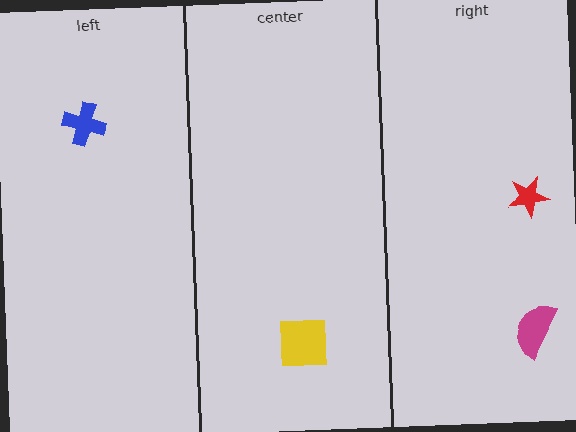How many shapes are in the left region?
1.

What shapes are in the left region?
The blue cross.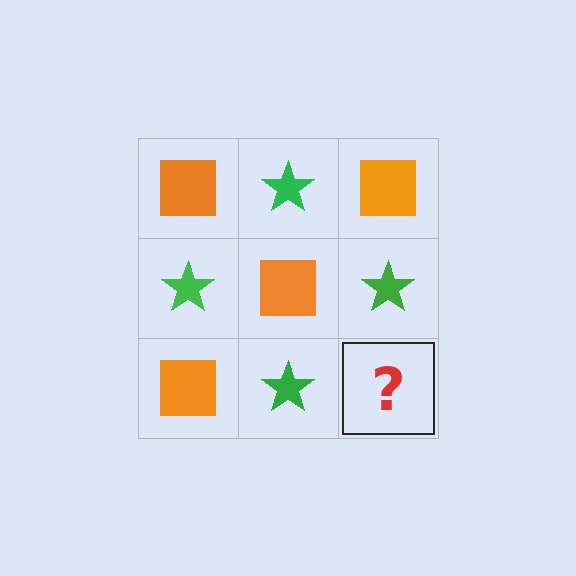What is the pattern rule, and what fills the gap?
The rule is that it alternates orange square and green star in a checkerboard pattern. The gap should be filled with an orange square.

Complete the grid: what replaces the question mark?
The question mark should be replaced with an orange square.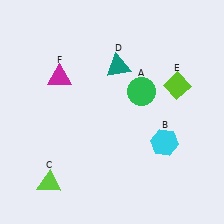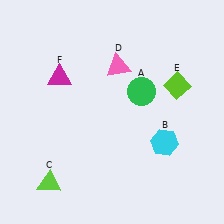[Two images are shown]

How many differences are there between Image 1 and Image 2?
There is 1 difference between the two images.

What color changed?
The triangle (D) changed from teal in Image 1 to pink in Image 2.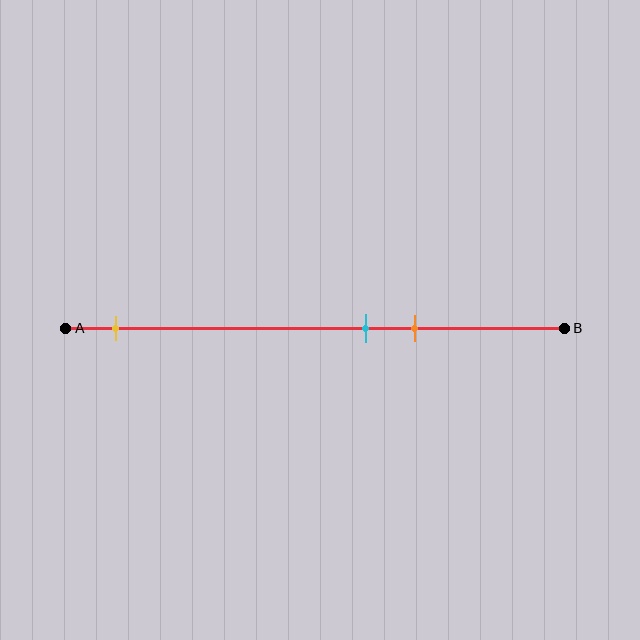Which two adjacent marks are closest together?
The cyan and orange marks are the closest adjacent pair.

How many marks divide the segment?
There are 3 marks dividing the segment.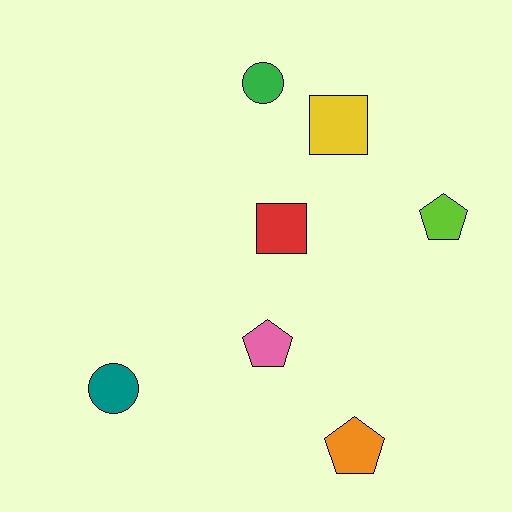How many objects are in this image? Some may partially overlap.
There are 7 objects.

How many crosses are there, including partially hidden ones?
There are no crosses.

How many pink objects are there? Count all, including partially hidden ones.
There is 1 pink object.